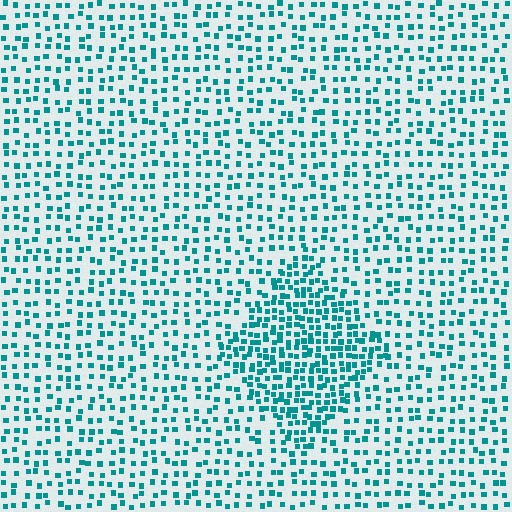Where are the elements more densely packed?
The elements are more densely packed inside the diamond boundary.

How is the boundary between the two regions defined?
The boundary is defined by a change in element density (approximately 2.0x ratio). All elements are the same color, size, and shape.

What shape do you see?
I see a diamond.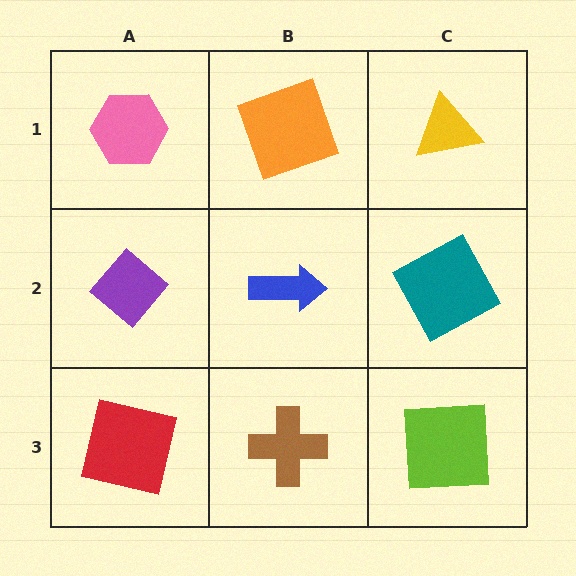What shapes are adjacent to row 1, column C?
A teal square (row 2, column C), an orange square (row 1, column B).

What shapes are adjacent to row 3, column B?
A blue arrow (row 2, column B), a red square (row 3, column A), a lime square (row 3, column C).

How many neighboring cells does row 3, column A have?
2.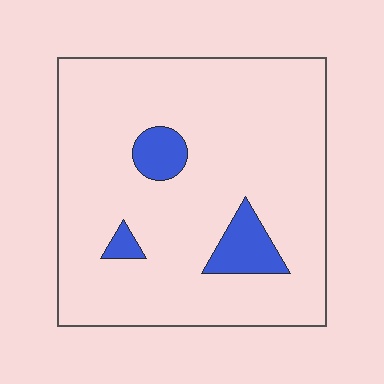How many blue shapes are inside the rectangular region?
3.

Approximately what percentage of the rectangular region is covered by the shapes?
Approximately 10%.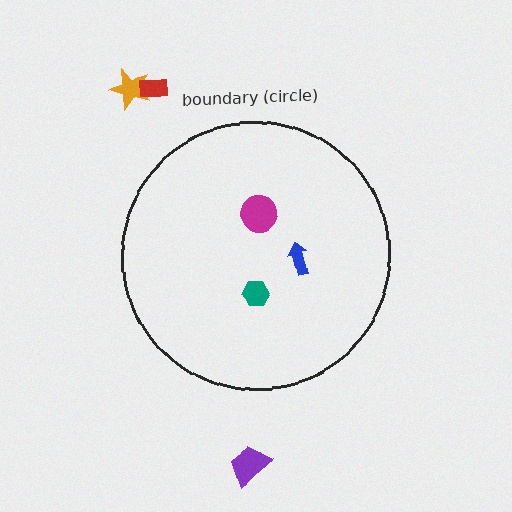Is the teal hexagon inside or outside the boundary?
Inside.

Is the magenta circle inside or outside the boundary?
Inside.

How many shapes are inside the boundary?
3 inside, 3 outside.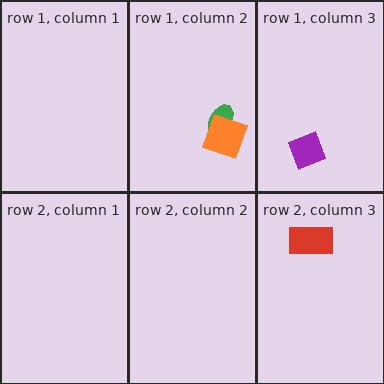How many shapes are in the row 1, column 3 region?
1.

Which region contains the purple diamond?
The row 1, column 3 region.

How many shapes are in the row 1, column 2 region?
2.